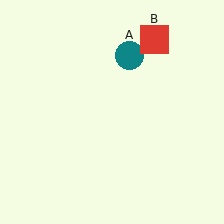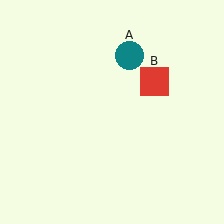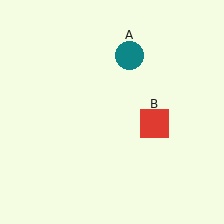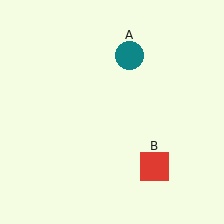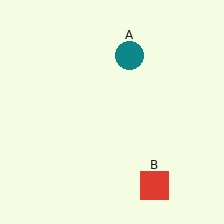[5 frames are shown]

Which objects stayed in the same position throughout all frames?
Teal circle (object A) remained stationary.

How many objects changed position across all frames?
1 object changed position: red square (object B).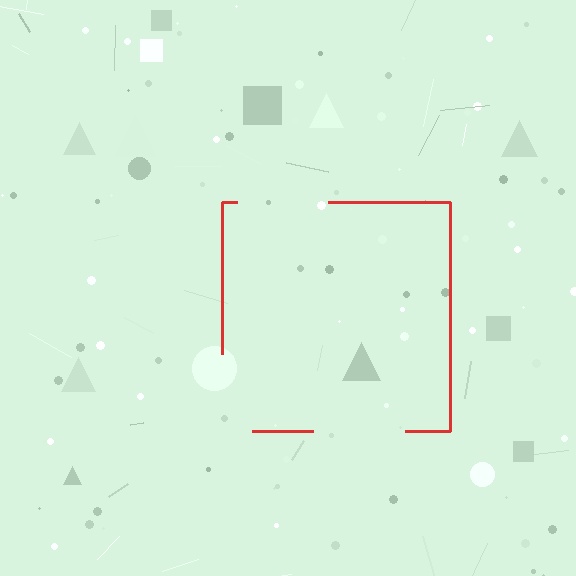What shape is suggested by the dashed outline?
The dashed outline suggests a square.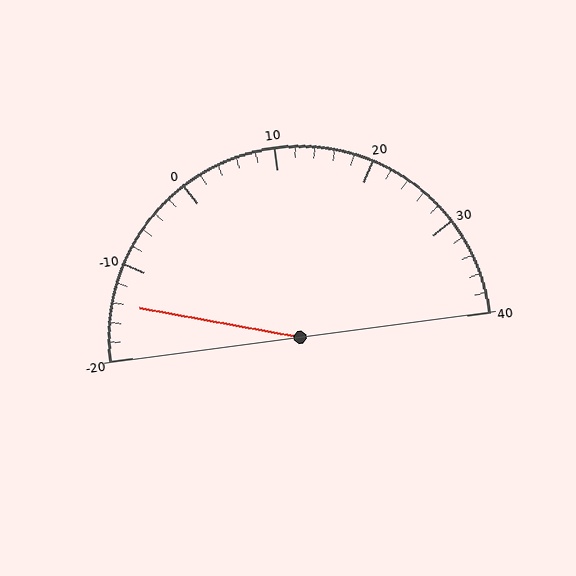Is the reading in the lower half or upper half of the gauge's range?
The reading is in the lower half of the range (-20 to 40).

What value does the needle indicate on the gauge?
The needle indicates approximately -14.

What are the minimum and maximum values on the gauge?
The gauge ranges from -20 to 40.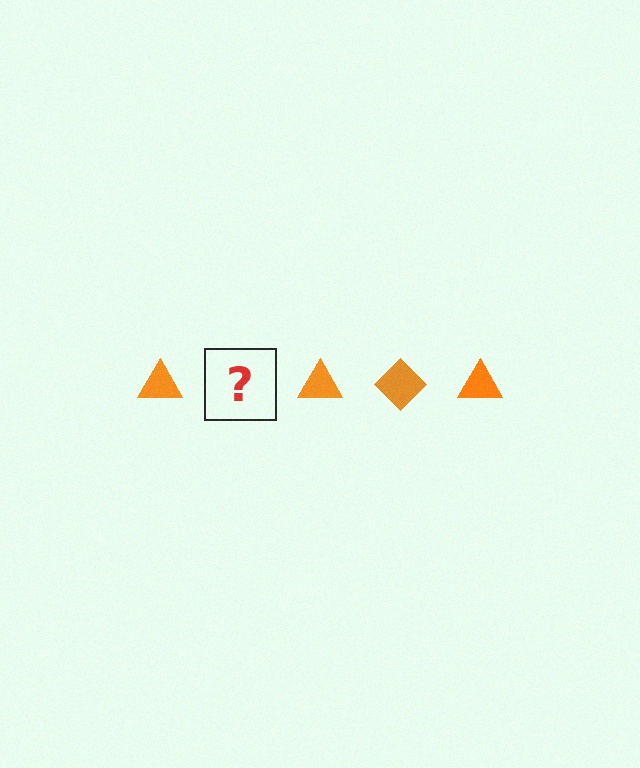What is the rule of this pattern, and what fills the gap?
The rule is that the pattern cycles through triangle, diamond shapes in orange. The gap should be filled with an orange diamond.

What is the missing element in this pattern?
The missing element is an orange diamond.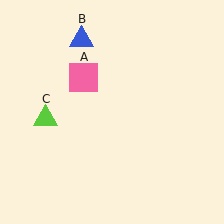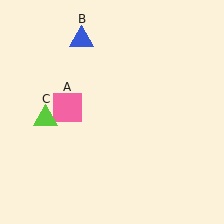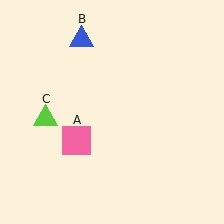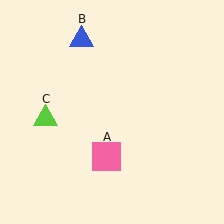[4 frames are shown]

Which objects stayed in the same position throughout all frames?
Blue triangle (object B) and lime triangle (object C) remained stationary.